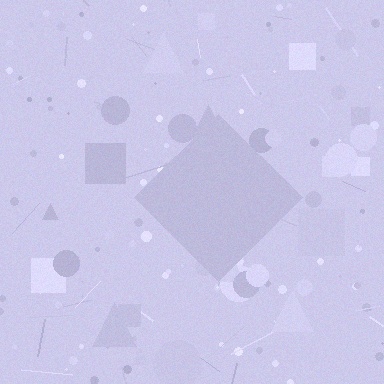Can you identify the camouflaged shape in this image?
The camouflaged shape is a diamond.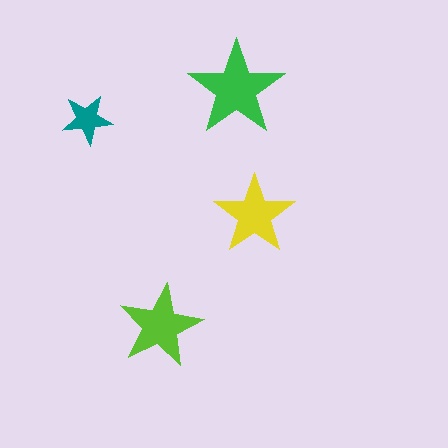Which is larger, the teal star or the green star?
The green one.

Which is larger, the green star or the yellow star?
The green one.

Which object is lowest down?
The lime star is bottommost.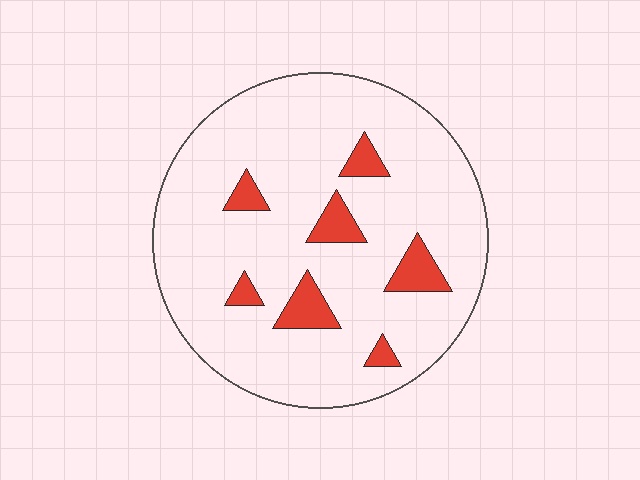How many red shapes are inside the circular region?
7.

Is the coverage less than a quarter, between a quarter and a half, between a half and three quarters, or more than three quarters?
Less than a quarter.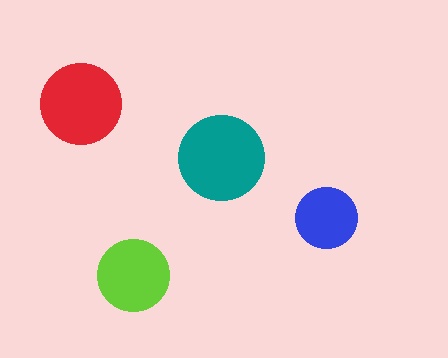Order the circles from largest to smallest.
the teal one, the red one, the lime one, the blue one.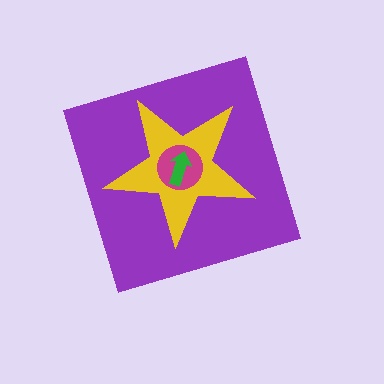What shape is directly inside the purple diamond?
The yellow star.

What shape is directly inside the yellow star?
The magenta circle.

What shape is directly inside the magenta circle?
The green arrow.